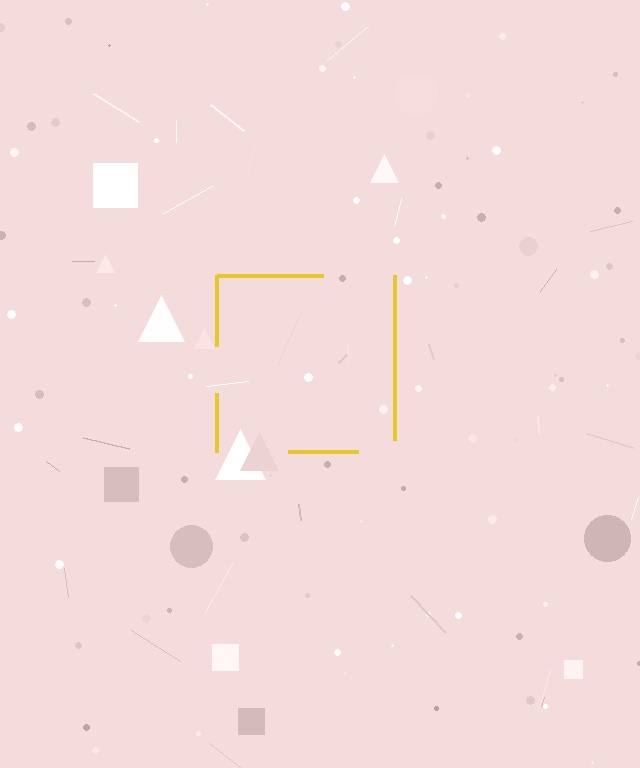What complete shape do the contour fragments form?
The contour fragments form a square.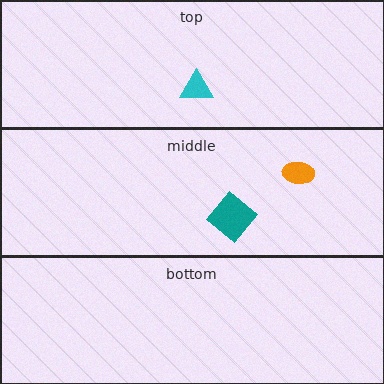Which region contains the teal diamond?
The middle region.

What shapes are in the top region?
The cyan triangle.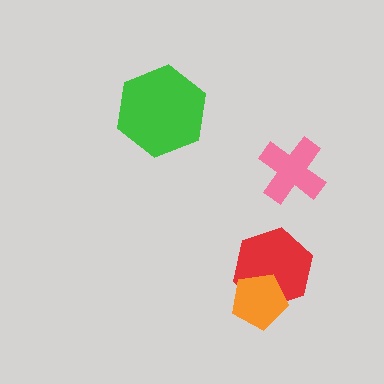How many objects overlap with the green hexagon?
0 objects overlap with the green hexagon.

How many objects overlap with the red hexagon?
1 object overlaps with the red hexagon.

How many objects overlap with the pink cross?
0 objects overlap with the pink cross.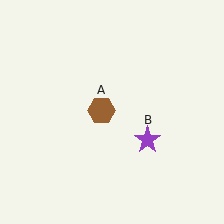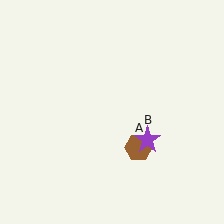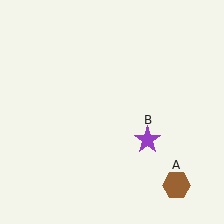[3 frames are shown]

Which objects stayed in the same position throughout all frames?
Purple star (object B) remained stationary.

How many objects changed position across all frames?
1 object changed position: brown hexagon (object A).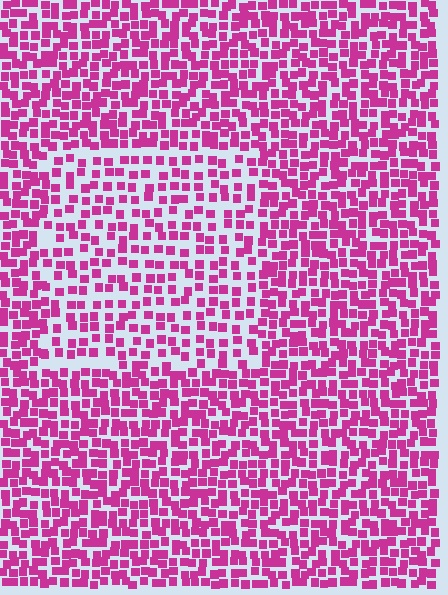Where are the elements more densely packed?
The elements are more densely packed outside the rectangle boundary.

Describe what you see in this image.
The image contains small magenta elements arranged at two different densities. A rectangle-shaped region is visible where the elements are less densely packed than the surrounding area.